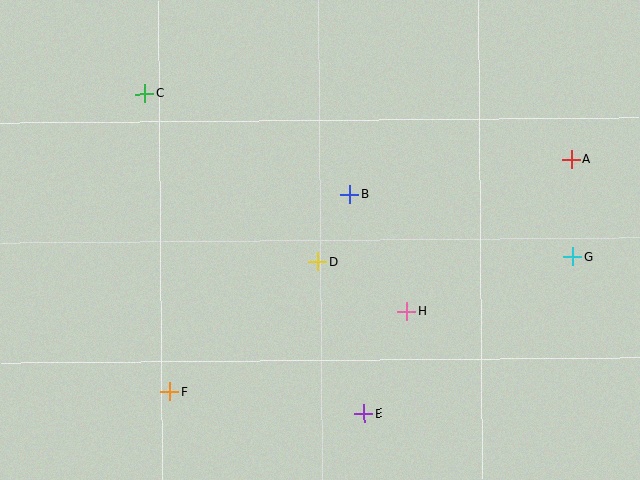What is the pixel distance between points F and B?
The distance between F and B is 267 pixels.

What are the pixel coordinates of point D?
Point D is at (318, 262).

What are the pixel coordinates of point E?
Point E is at (364, 413).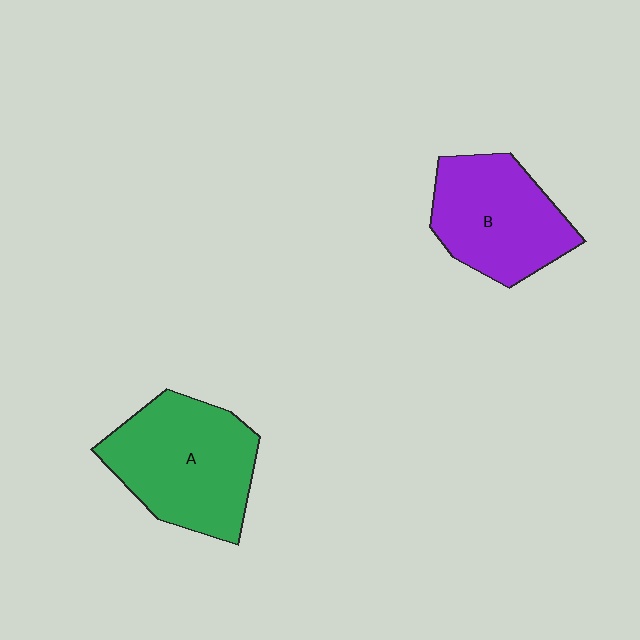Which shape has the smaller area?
Shape B (purple).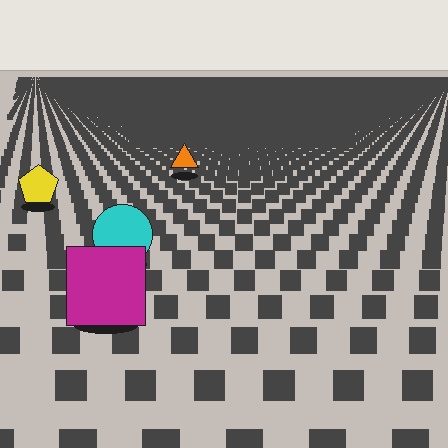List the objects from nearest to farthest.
From nearest to farthest: the magenta square, the cyan circle, the yellow pentagon, the orange triangle.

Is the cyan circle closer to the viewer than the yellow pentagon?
Yes. The cyan circle is closer — you can tell from the texture gradient: the ground texture is coarser near it.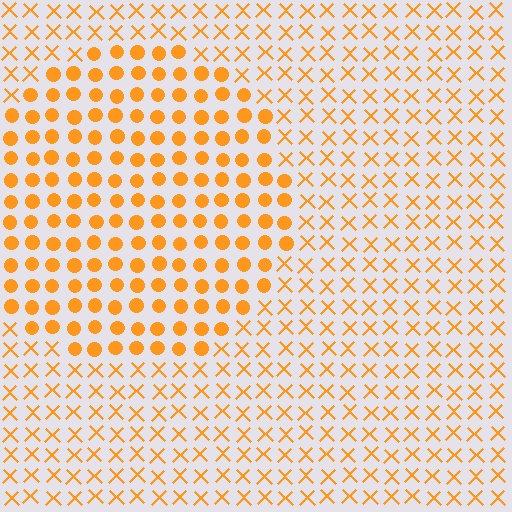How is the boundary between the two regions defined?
The boundary is defined by a change in element shape: circles inside vs. X marks outside. All elements share the same color and spacing.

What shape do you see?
I see a circle.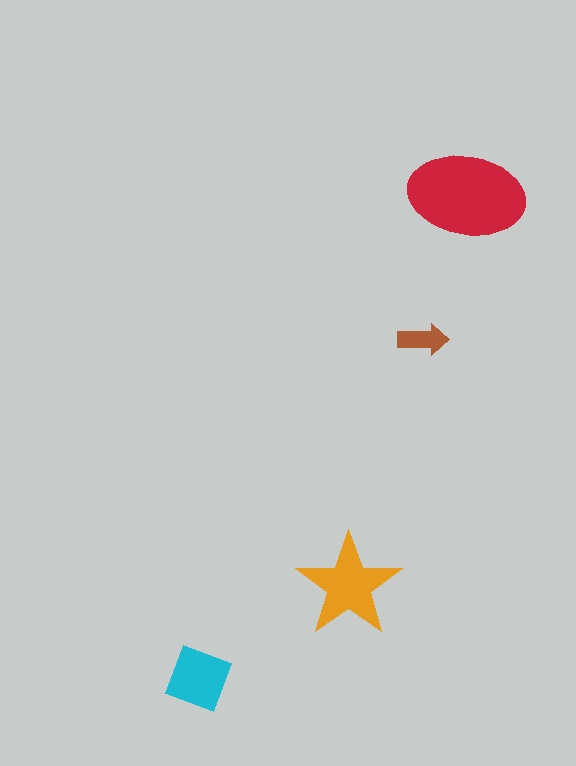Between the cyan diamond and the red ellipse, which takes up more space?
The red ellipse.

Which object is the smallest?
The brown arrow.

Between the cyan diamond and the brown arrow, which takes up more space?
The cyan diamond.